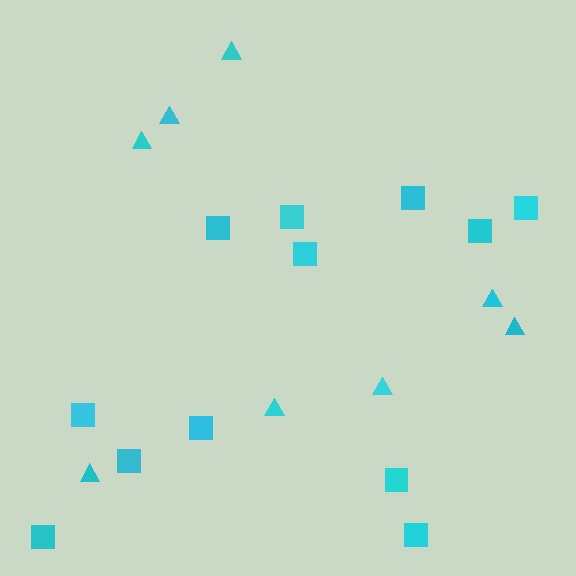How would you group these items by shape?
There are 2 groups: one group of triangles (8) and one group of squares (12).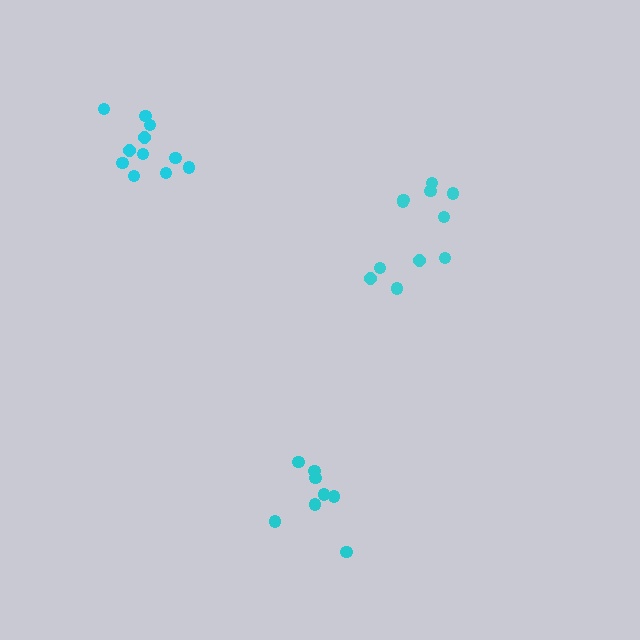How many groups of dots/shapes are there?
There are 3 groups.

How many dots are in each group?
Group 1: 8 dots, Group 2: 11 dots, Group 3: 11 dots (30 total).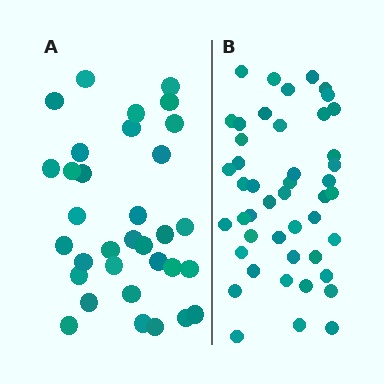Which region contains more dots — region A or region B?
Region B (the right region) has more dots.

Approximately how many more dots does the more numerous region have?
Region B has approximately 15 more dots than region A.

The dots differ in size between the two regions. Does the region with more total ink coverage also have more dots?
No. Region A has more total ink coverage because its dots are larger, but region B actually contains more individual dots. Total area can be misleading — the number of items is what matters here.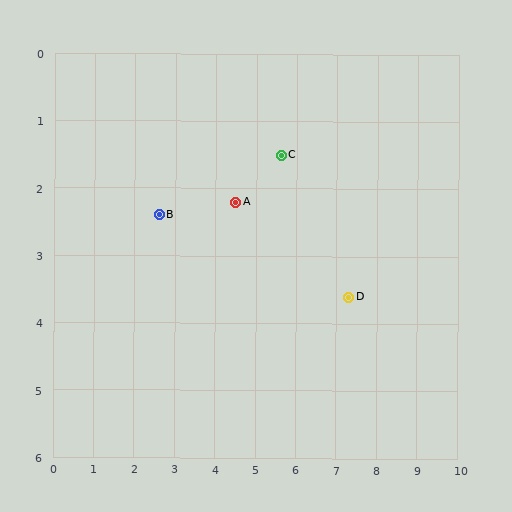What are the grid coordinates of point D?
Point D is at approximately (7.3, 3.6).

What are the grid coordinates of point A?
Point A is at approximately (4.5, 2.2).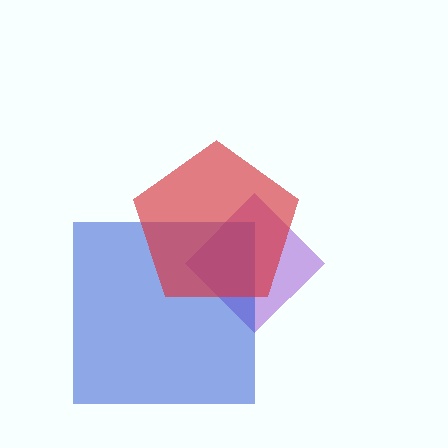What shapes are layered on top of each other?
The layered shapes are: a purple diamond, a blue square, a red pentagon.